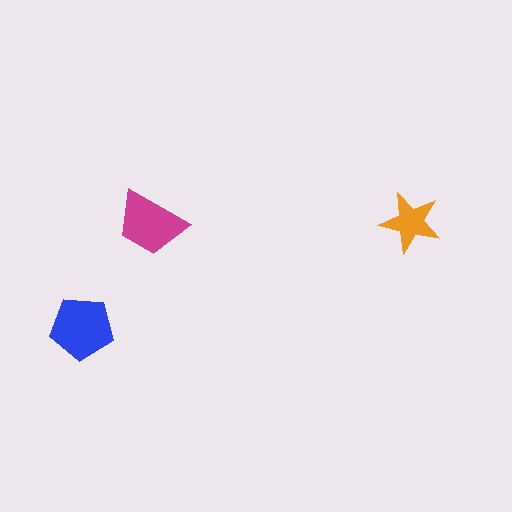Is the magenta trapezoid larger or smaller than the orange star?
Larger.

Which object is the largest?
The blue pentagon.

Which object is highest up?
The orange star is topmost.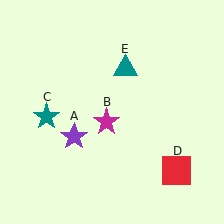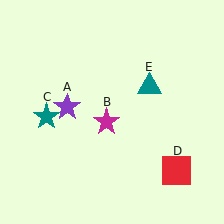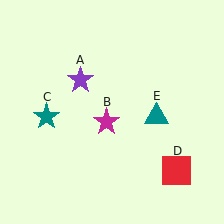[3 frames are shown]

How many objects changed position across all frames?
2 objects changed position: purple star (object A), teal triangle (object E).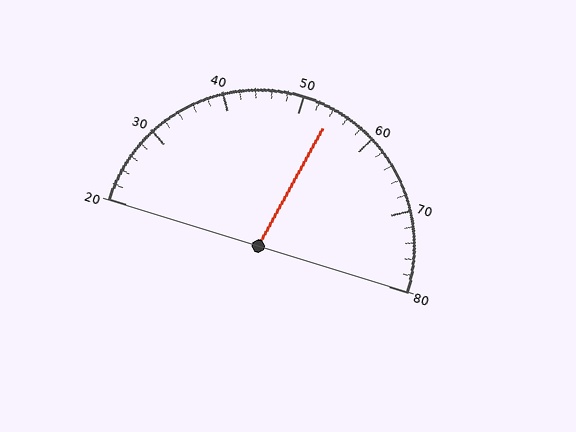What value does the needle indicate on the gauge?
The needle indicates approximately 54.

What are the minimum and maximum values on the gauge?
The gauge ranges from 20 to 80.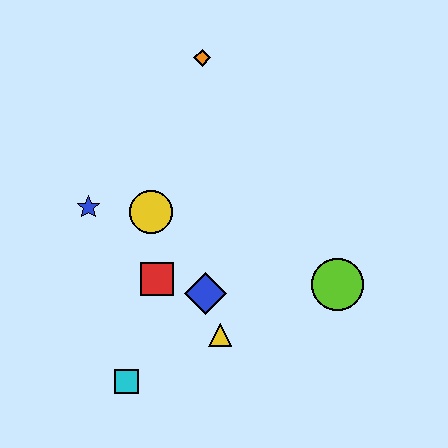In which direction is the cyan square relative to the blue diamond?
The cyan square is below the blue diamond.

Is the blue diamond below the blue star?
Yes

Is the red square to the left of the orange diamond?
Yes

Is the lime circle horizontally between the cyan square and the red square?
No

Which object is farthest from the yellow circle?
The lime circle is farthest from the yellow circle.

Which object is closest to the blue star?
The yellow circle is closest to the blue star.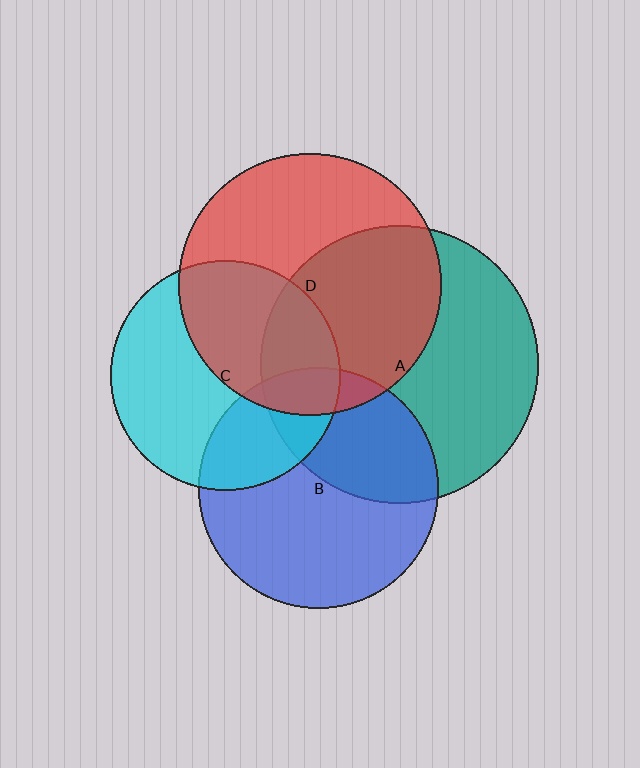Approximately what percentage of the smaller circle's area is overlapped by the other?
Approximately 10%.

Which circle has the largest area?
Circle A (teal).